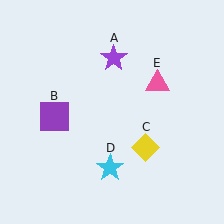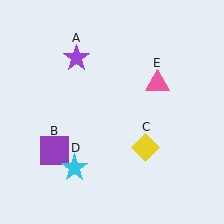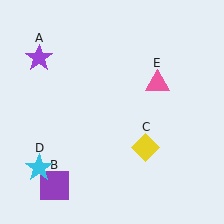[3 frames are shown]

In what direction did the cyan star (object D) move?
The cyan star (object D) moved left.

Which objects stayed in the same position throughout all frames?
Yellow diamond (object C) and pink triangle (object E) remained stationary.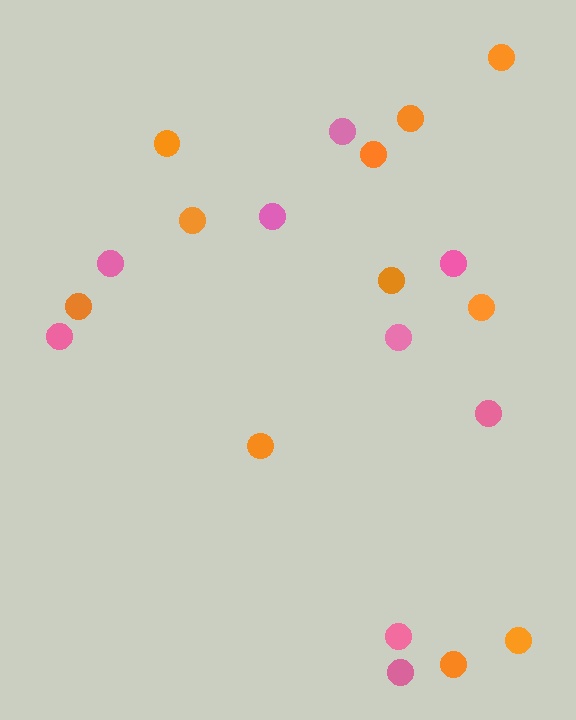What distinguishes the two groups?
There are 2 groups: one group of pink circles (9) and one group of orange circles (11).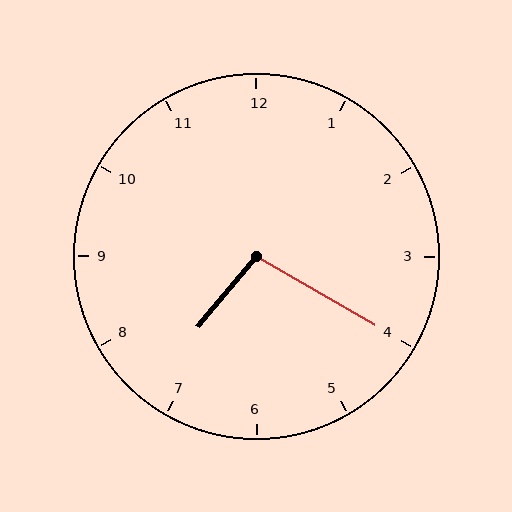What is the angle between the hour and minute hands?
Approximately 100 degrees.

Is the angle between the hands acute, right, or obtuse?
It is obtuse.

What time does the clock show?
7:20.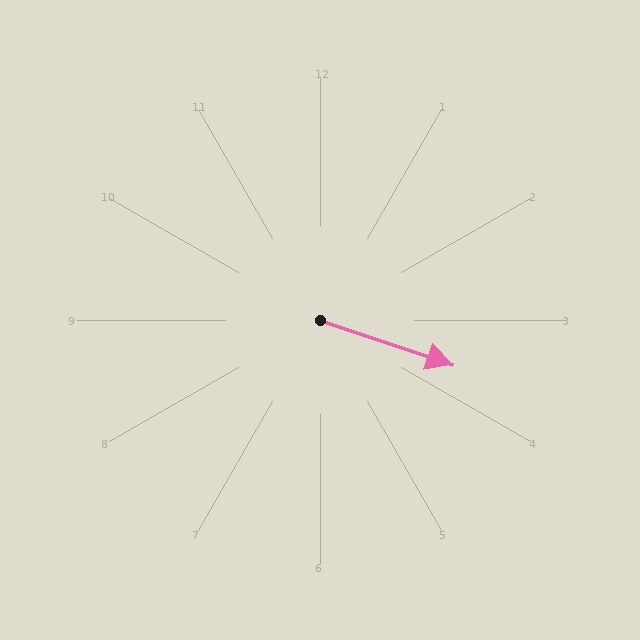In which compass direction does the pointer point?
East.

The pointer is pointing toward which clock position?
Roughly 4 o'clock.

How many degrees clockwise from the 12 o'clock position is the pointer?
Approximately 109 degrees.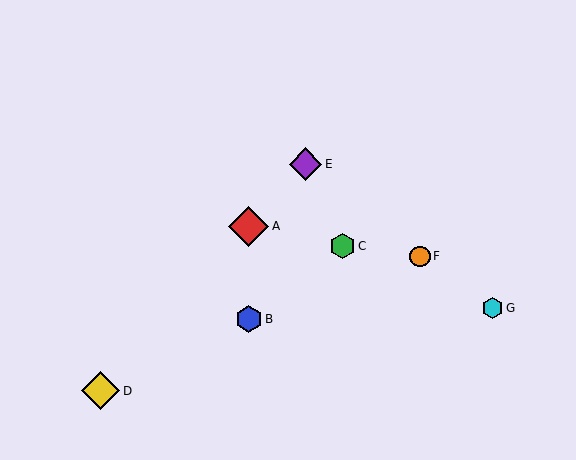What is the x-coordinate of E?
Object E is at x≈306.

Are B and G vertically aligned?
No, B is at x≈249 and G is at x≈493.